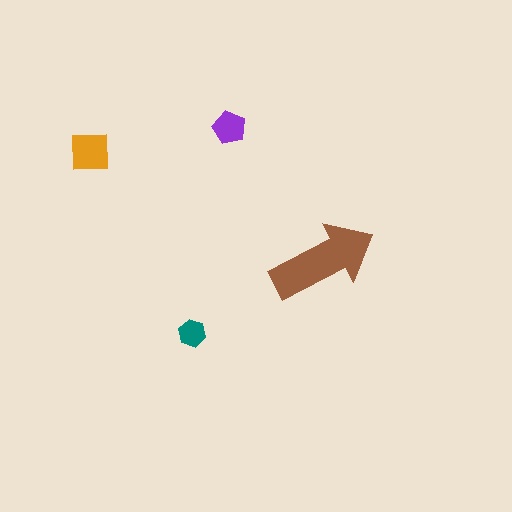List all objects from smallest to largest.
The teal hexagon, the purple pentagon, the orange square, the brown arrow.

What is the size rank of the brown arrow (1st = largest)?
1st.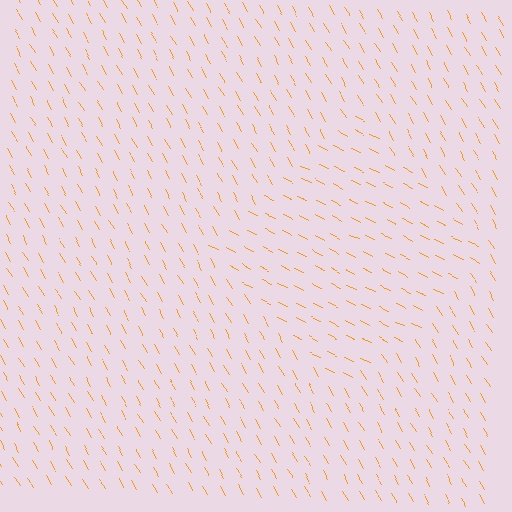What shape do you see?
I see a diamond.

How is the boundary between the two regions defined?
The boundary is defined purely by a change in line orientation (approximately 33 degrees difference). All lines are the same color and thickness.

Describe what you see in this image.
The image is filled with small orange line segments. A diamond region in the image has lines oriented differently from the surrounding lines, creating a visible texture boundary.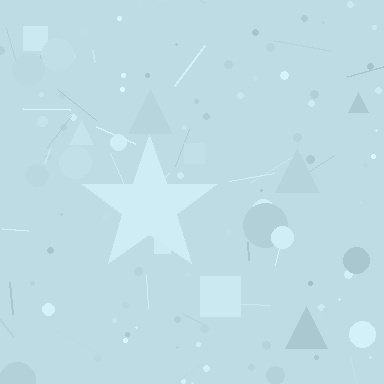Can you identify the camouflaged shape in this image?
The camouflaged shape is a star.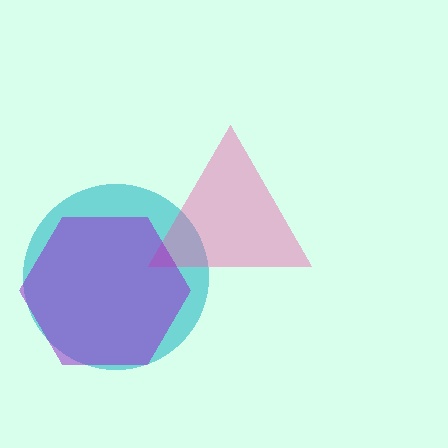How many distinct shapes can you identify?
There are 3 distinct shapes: a cyan circle, a pink triangle, a purple hexagon.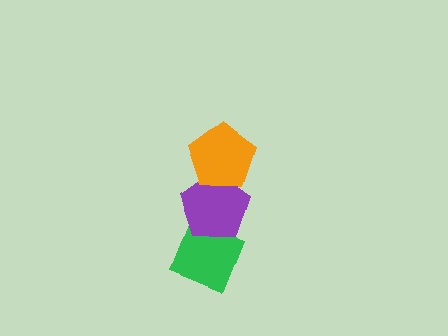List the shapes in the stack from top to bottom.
From top to bottom: the orange pentagon, the purple pentagon, the green diamond.